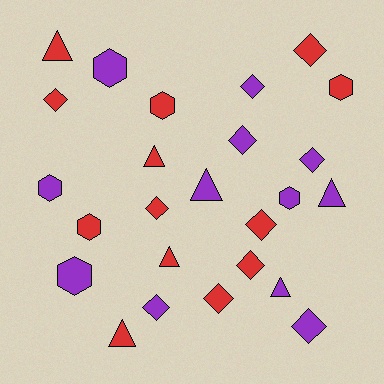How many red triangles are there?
There are 4 red triangles.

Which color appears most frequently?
Red, with 13 objects.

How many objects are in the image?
There are 25 objects.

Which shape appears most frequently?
Diamond, with 11 objects.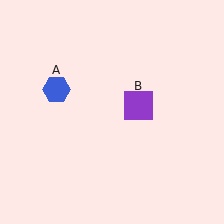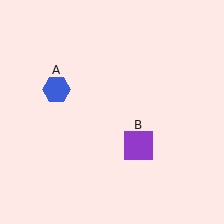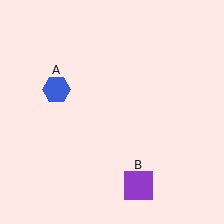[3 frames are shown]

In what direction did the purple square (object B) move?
The purple square (object B) moved down.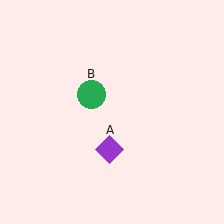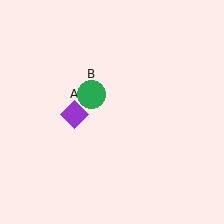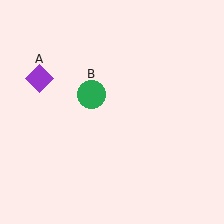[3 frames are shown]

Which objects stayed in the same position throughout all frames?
Green circle (object B) remained stationary.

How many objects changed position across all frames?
1 object changed position: purple diamond (object A).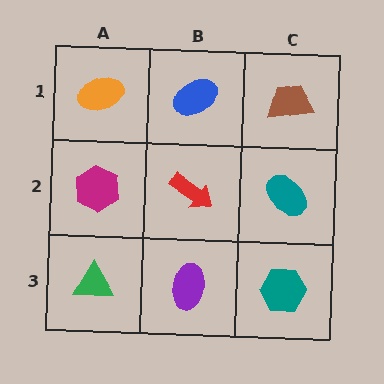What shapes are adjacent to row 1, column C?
A teal ellipse (row 2, column C), a blue ellipse (row 1, column B).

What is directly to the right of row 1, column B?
A brown trapezoid.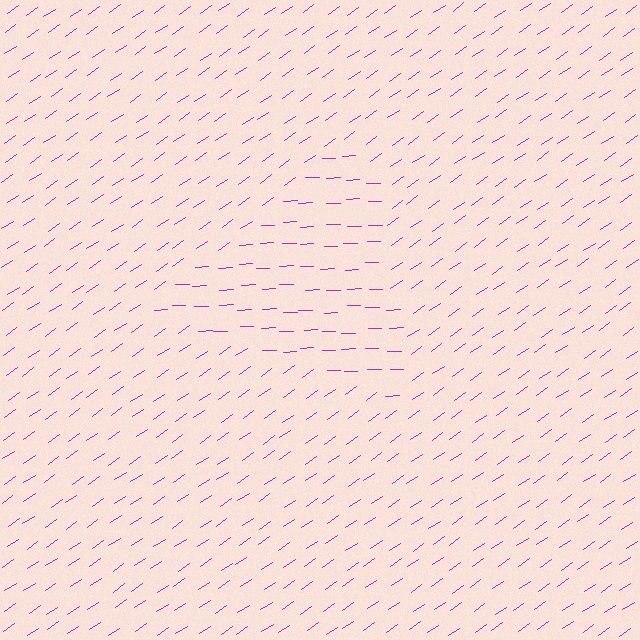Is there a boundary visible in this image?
Yes, there is a texture boundary formed by a change in line orientation.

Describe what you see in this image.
The image is filled with small purple line segments. A triangle region in the image has lines oriented differently from the surrounding lines, creating a visible texture boundary.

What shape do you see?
I see a triangle.